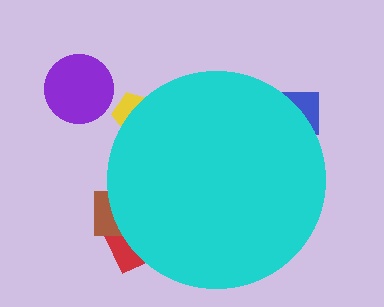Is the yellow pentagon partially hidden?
Yes, the yellow pentagon is partially hidden behind the cyan circle.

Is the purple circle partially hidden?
No, the purple circle is fully visible.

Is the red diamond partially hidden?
Yes, the red diamond is partially hidden behind the cyan circle.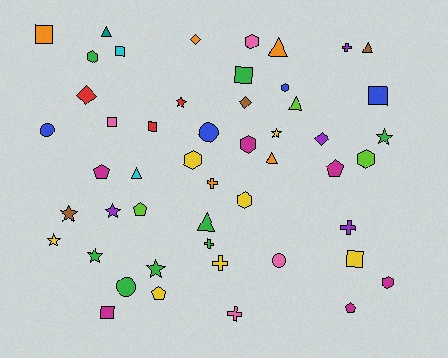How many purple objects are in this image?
There are 4 purple objects.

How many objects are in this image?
There are 50 objects.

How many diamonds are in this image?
There are 4 diamonds.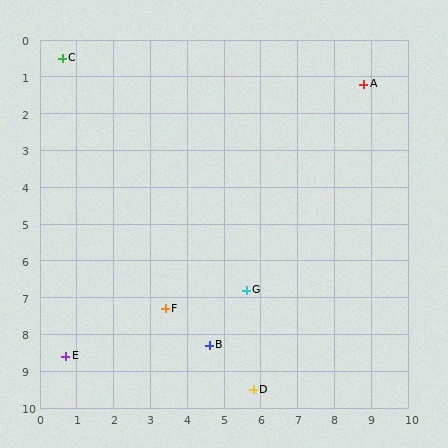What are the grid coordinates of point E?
Point E is at approximately (0.7, 8.6).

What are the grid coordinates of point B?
Point B is at approximately (4.6, 8.3).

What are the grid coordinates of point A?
Point A is at approximately (8.8, 1.2).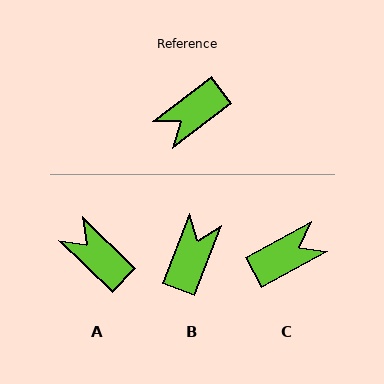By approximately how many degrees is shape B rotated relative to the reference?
Approximately 148 degrees clockwise.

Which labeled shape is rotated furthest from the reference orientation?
C, about 171 degrees away.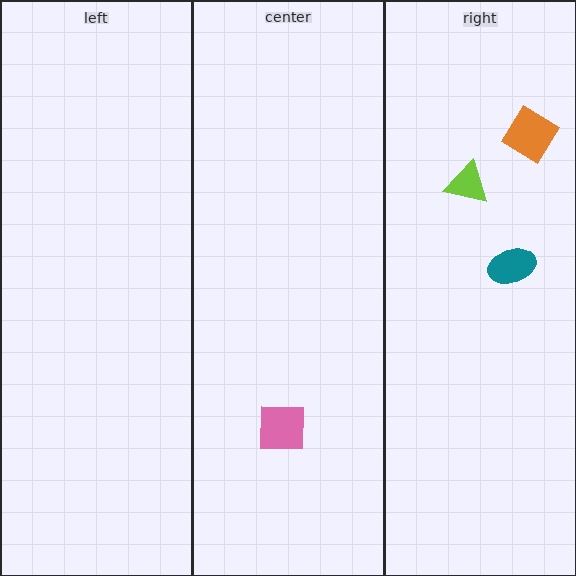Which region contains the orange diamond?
The right region.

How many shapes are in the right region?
3.